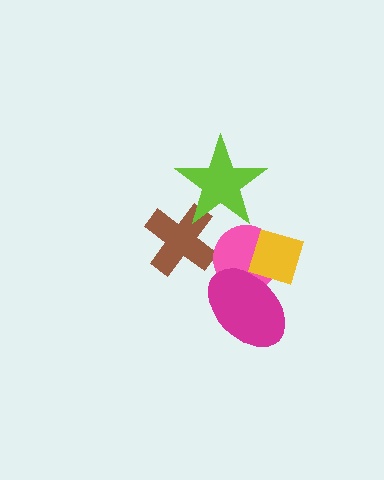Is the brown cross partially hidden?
Yes, it is partially covered by another shape.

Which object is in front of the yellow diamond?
The magenta ellipse is in front of the yellow diamond.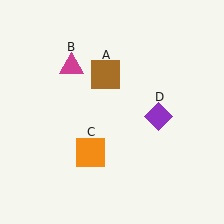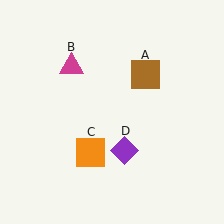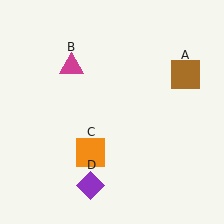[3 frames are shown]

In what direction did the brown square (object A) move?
The brown square (object A) moved right.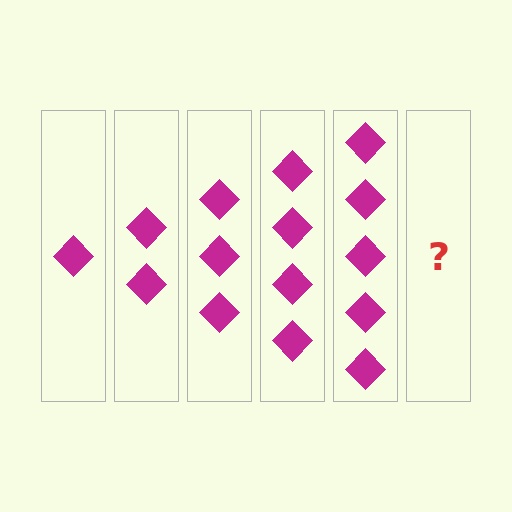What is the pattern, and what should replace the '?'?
The pattern is that each step adds one more diamond. The '?' should be 6 diamonds.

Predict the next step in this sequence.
The next step is 6 diamonds.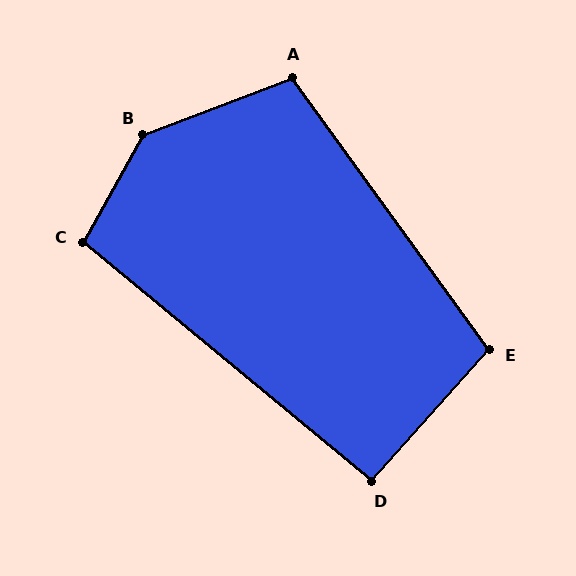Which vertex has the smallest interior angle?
D, at approximately 92 degrees.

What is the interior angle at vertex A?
Approximately 105 degrees (obtuse).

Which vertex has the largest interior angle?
B, at approximately 141 degrees.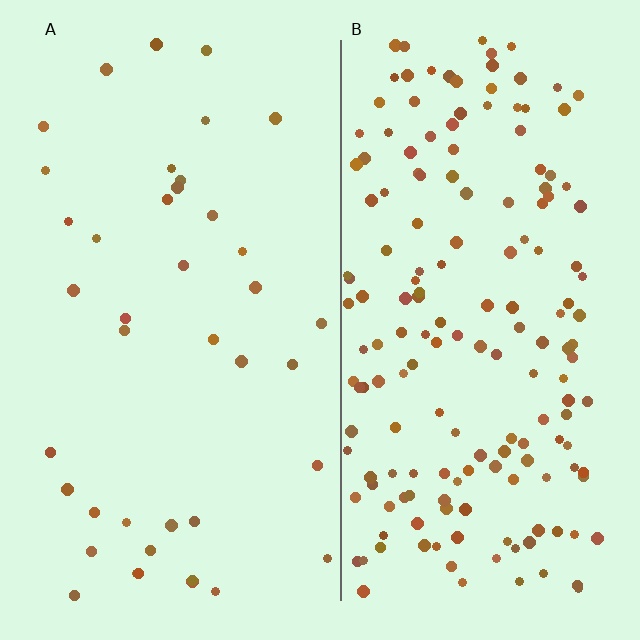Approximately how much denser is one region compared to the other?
Approximately 4.3× — region B over region A.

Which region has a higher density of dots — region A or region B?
B (the right).